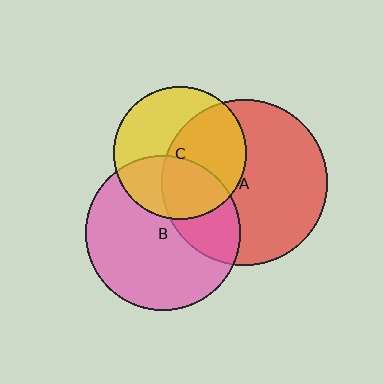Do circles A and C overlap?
Yes.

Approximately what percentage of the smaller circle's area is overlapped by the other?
Approximately 50%.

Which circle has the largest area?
Circle A (red).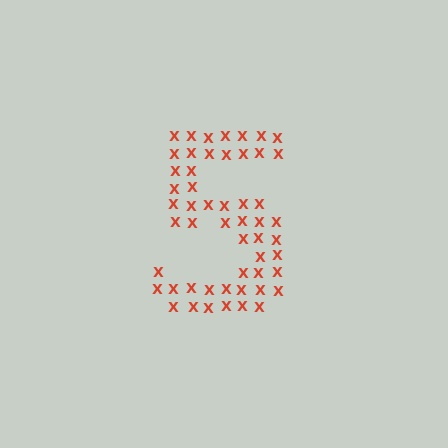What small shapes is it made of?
It is made of small letter X's.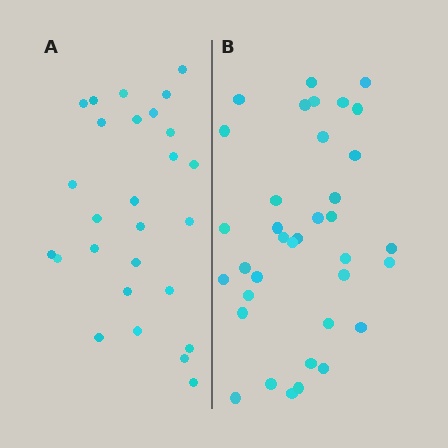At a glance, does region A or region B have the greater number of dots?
Region B (the right region) has more dots.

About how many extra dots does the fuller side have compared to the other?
Region B has roughly 8 or so more dots than region A.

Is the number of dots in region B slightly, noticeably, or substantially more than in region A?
Region B has noticeably more, but not dramatically so. The ratio is roughly 1.3 to 1.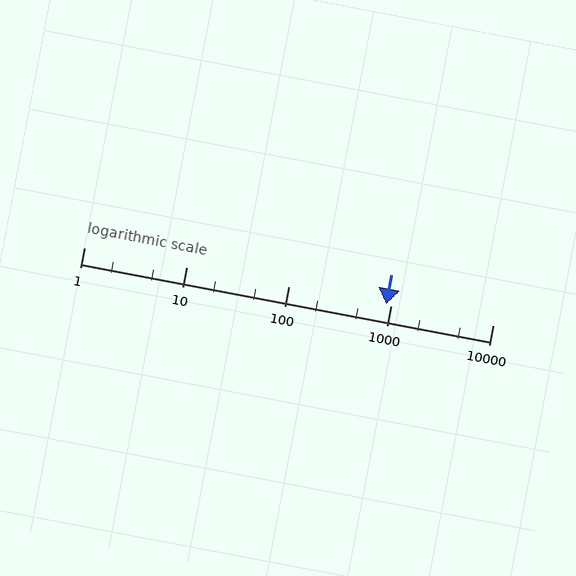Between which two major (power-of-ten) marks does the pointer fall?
The pointer is between 100 and 1000.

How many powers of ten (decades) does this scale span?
The scale spans 4 decades, from 1 to 10000.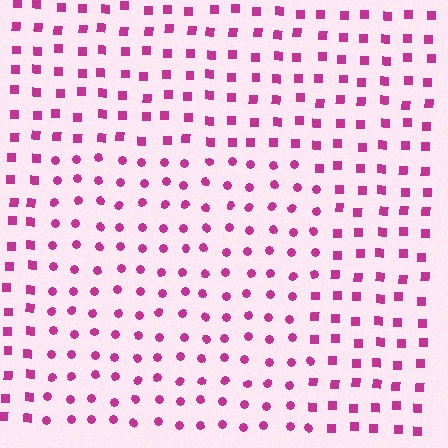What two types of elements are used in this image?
The image uses circles inside the rectangle region and squares outside it.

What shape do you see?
I see a rectangle.